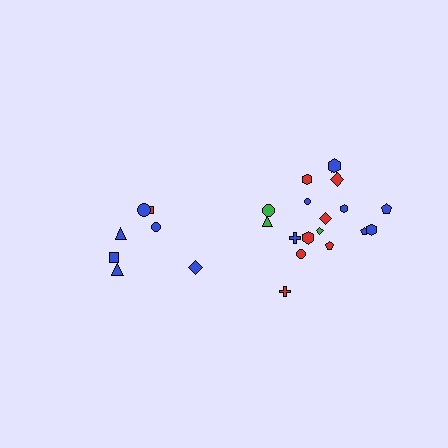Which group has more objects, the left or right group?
The right group.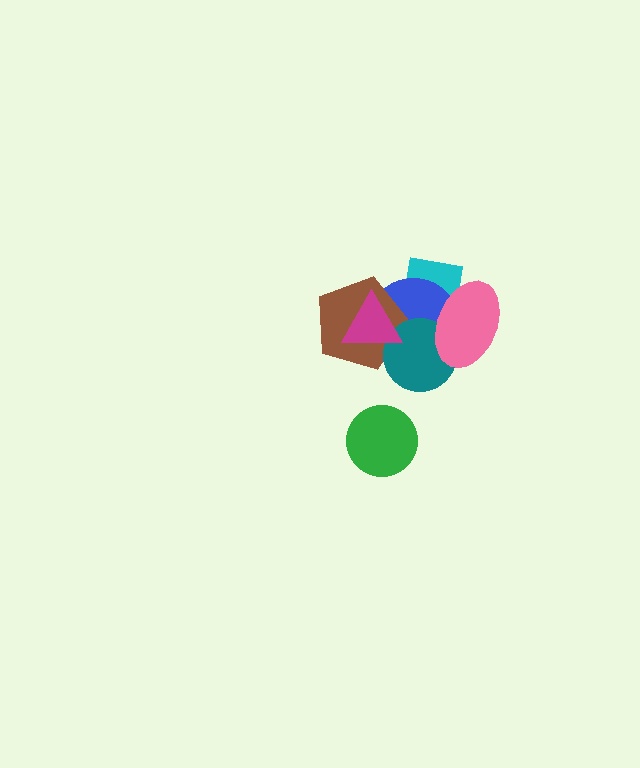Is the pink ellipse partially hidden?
No, no other shape covers it.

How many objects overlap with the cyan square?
2 objects overlap with the cyan square.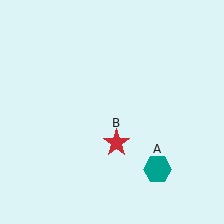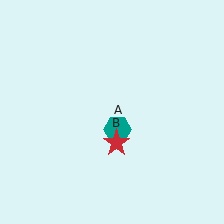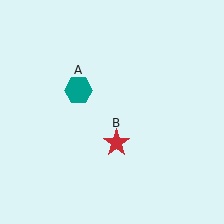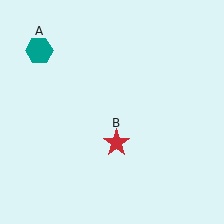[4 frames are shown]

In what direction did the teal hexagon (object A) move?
The teal hexagon (object A) moved up and to the left.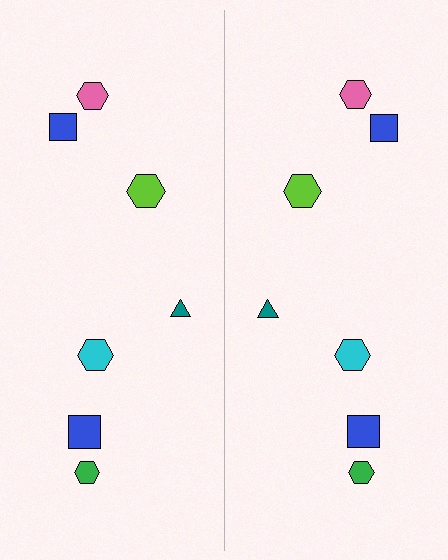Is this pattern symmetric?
Yes, this pattern has bilateral (reflection) symmetry.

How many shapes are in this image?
There are 14 shapes in this image.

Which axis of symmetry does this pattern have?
The pattern has a vertical axis of symmetry running through the center of the image.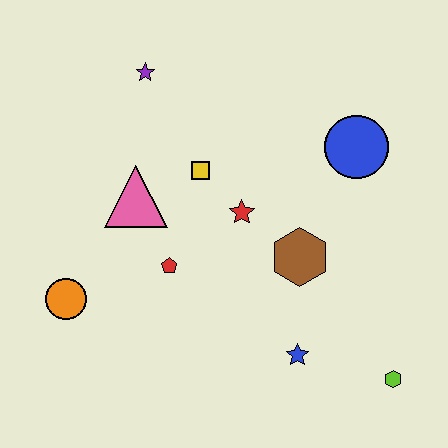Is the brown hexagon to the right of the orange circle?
Yes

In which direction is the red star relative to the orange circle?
The red star is to the right of the orange circle.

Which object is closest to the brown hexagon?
The red star is closest to the brown hexagon.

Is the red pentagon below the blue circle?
Yes